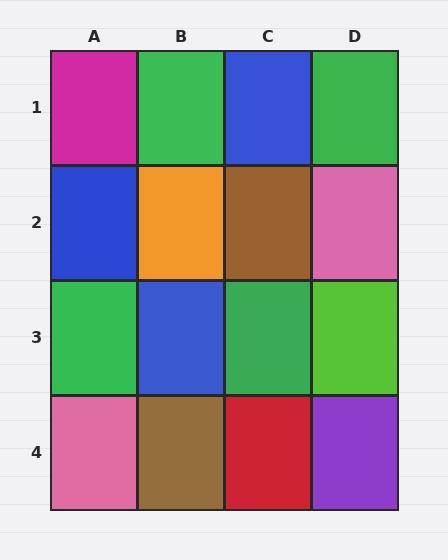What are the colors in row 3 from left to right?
Green, blue, green, lime.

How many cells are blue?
3 cells are blue.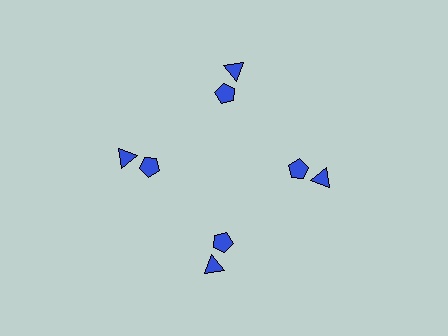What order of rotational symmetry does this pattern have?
This pattern has 4-fold rotational symmetry.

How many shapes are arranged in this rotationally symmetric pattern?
There are 8 shapes, arranged in 4 groups of 2.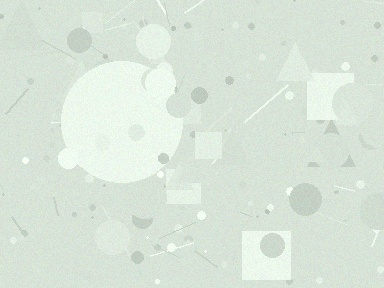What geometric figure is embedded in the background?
A circle is embedded in the background.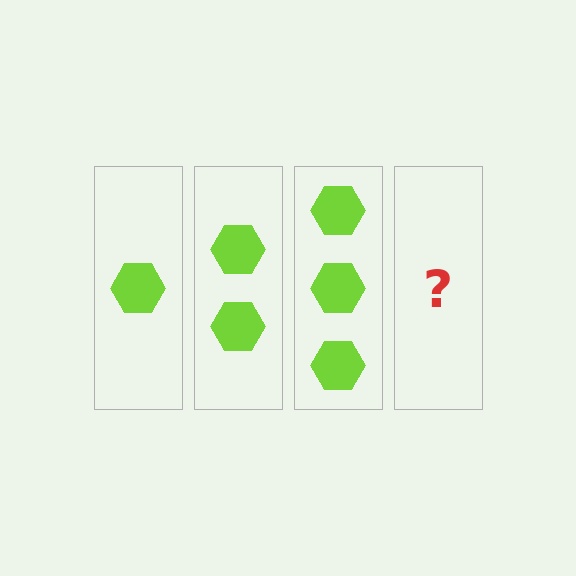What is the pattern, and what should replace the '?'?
The pattern is that each step adds one more hexagon. The '?' should be 4 hexagons.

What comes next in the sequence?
The next element should be 4 hexagons.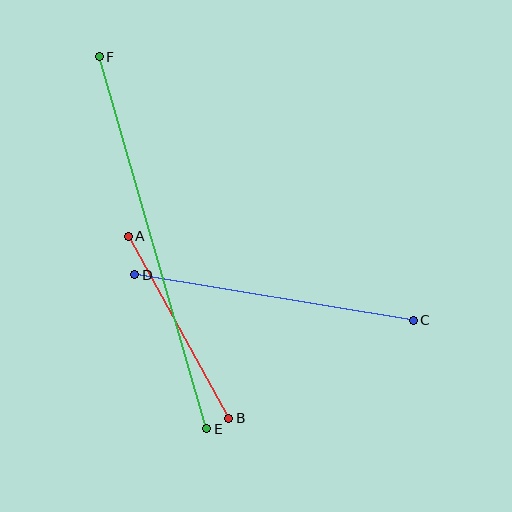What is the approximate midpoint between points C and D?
The midpoint is at approximately (274, 297) pixels.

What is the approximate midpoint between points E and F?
The midpoint is at approximately (153, 243) pixels.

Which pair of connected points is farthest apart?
Points E and F are farthest apart.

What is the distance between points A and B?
The distance is approximately 208 pixels.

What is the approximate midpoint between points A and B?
The midpoint is at approximately (178, 327) pixels.